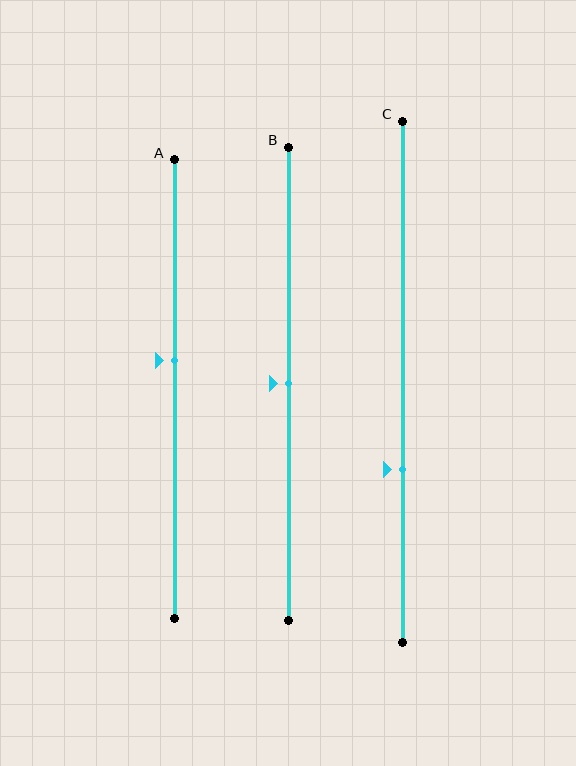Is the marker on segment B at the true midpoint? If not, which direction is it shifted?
Yes, the marker on segment B is at the true midpoint.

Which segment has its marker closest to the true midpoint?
Segment B has its marker closest to the true midpoint.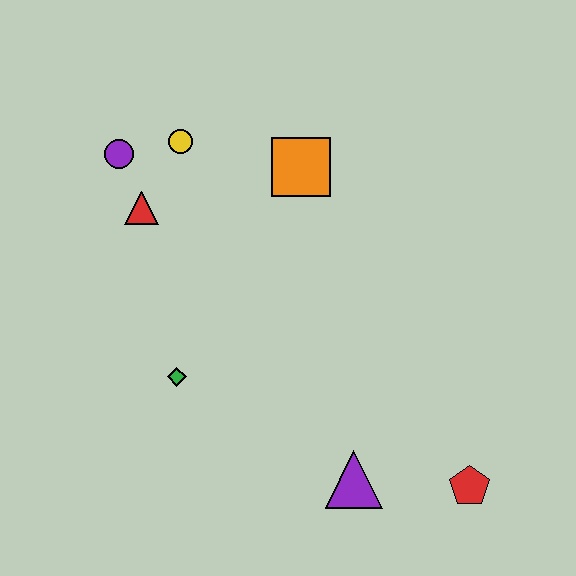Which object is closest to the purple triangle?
The red pentagon is closest to the purple triangle.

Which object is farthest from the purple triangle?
The purple circle is farthest from the purple triangle.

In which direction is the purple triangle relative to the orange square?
The purple triangle is below the orange square.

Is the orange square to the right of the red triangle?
Yes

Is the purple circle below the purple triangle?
No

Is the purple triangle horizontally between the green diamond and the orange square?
No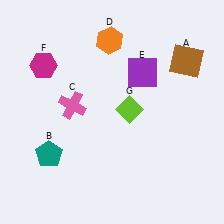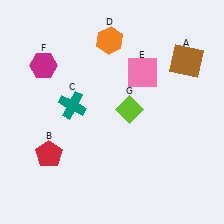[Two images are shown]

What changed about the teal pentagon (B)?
In Image 1, B is teal. In Image 2, it changed to red.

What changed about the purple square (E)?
In Image 1, E is purple. In Image 2, it changed to pink.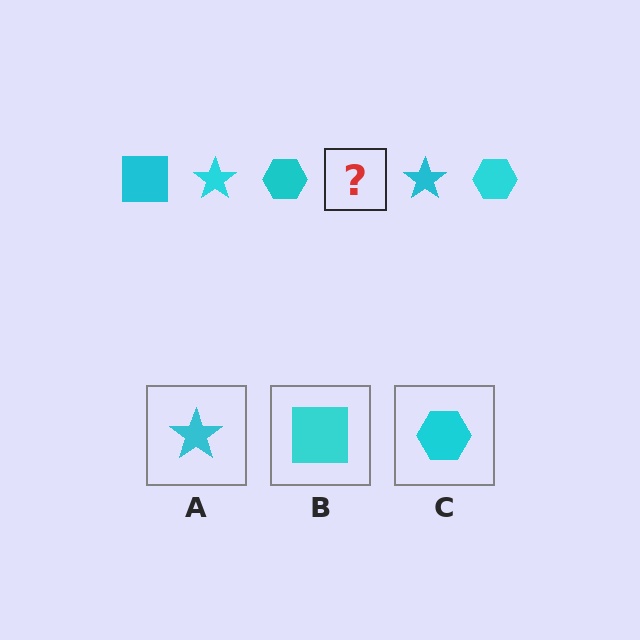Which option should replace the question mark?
Option B.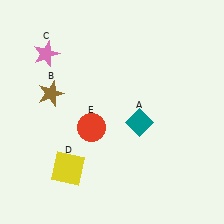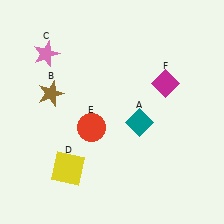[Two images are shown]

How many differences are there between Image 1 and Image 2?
There is 1 difference between the two images.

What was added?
A magenta diamond (F) was added in Image 2.